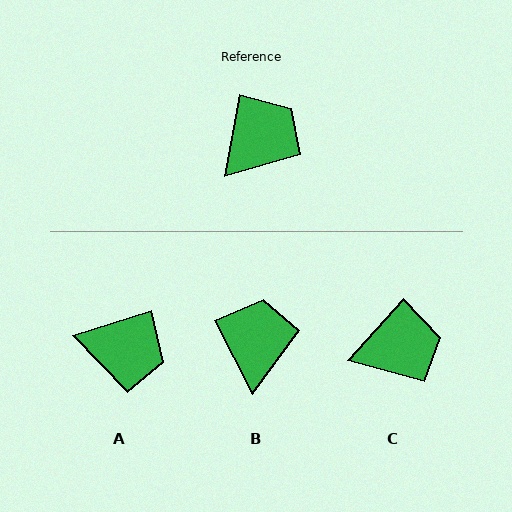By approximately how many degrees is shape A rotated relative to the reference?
Approximately 62 degrees clockwise.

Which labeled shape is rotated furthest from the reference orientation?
A, about 62 degrees away.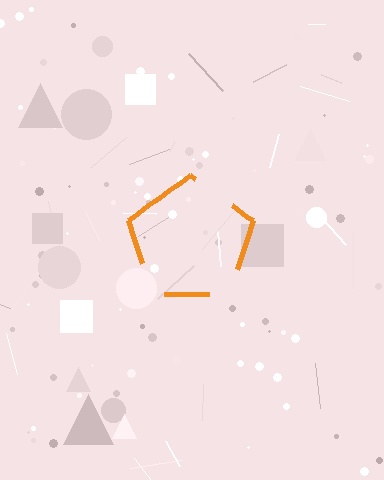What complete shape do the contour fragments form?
The contour fragments form a pentagon.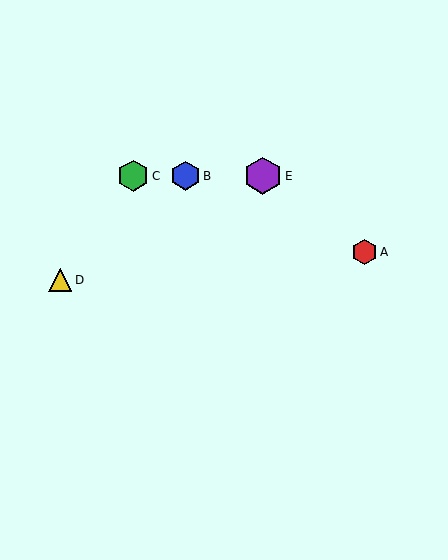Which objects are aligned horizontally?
Objects B, C, E are aligned horizontally.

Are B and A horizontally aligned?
No, B is at y≈176 and A is at y≈252.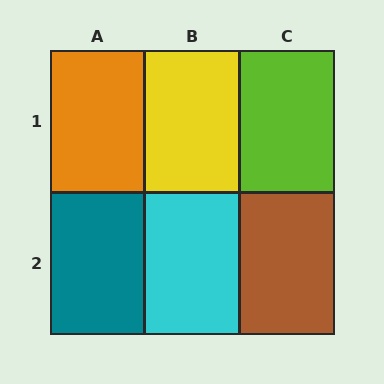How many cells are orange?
1 cell is orange.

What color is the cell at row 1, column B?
Yellow.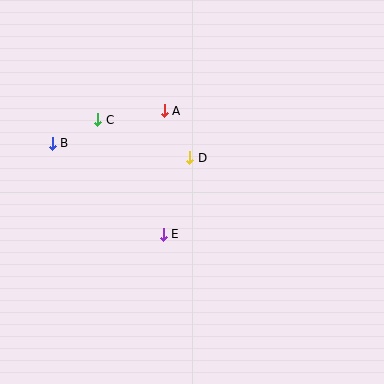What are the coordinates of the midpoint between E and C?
The midpoint between E and C is at (130, 177).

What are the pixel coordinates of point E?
Point E is at (163, 234).